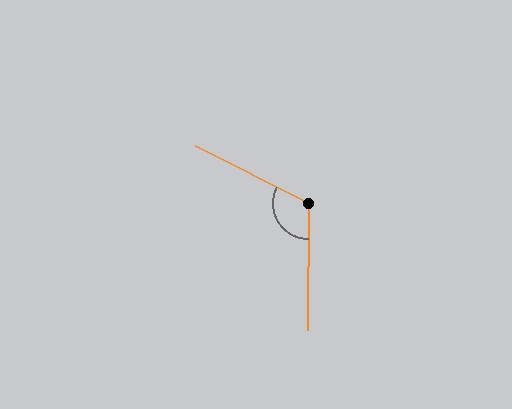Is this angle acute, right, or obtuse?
It is obtuse.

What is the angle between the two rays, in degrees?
Approximately 117 degrees.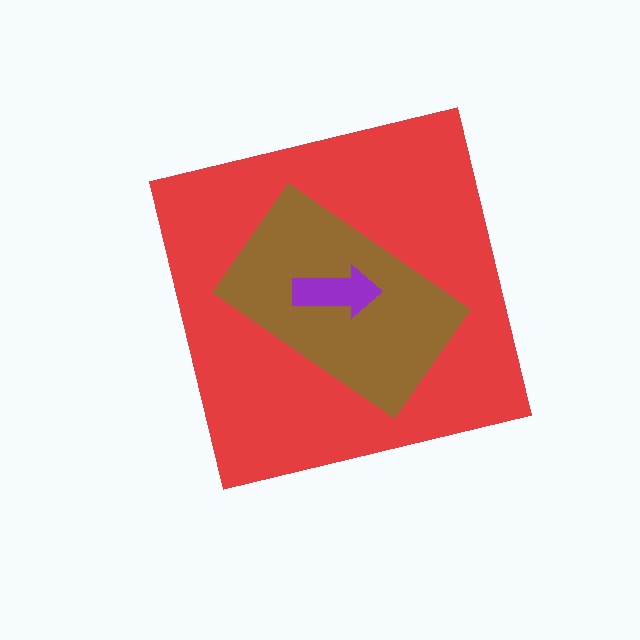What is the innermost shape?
The purple arrow.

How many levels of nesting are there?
3.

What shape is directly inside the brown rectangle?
The purple arrow.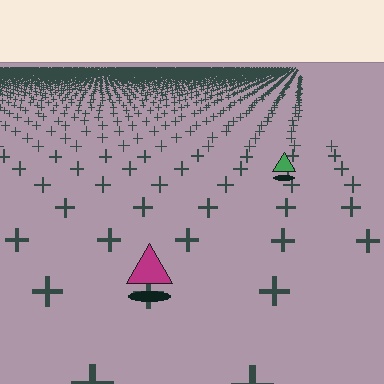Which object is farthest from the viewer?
The green triangle is farthest from the viewer. It appears smaller and the ground texture around it is denser.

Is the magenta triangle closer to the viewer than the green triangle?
Yes. The magenta triangle is closer — you can tell from the texture gradient: the ground texture is coarser near it.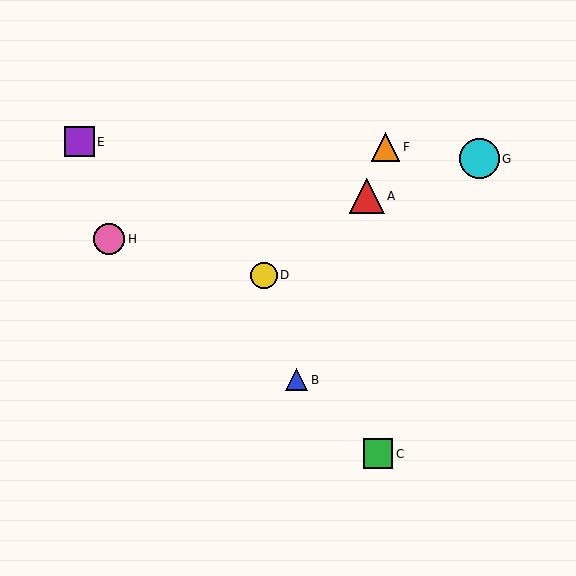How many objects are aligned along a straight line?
3 objects (A, B, F) are aligned along a straight line.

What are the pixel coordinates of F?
Object F is at (385, 147).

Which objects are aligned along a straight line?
Objects A, B, F are aligned along a straight line.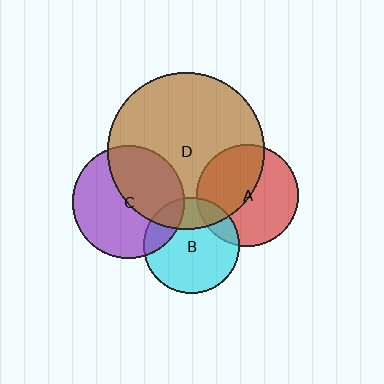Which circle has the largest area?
Circle D (brown).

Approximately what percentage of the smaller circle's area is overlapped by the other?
Approximately 20%.